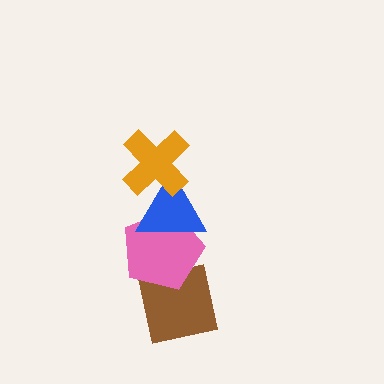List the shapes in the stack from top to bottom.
From top to bottom: the orange cross, the blue triangle, the pink pentagon, the brown square.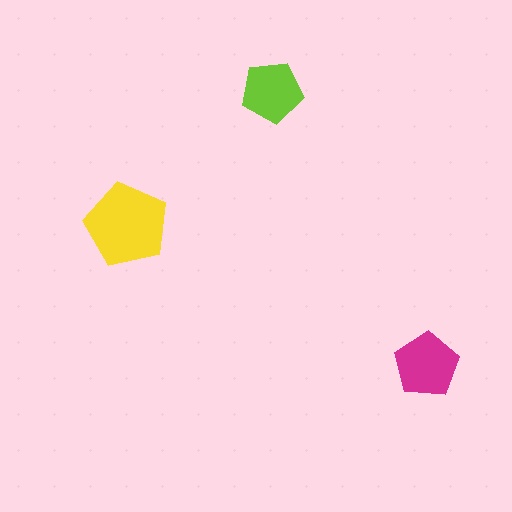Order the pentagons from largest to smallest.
the yellow one, the magenta one, the lime one.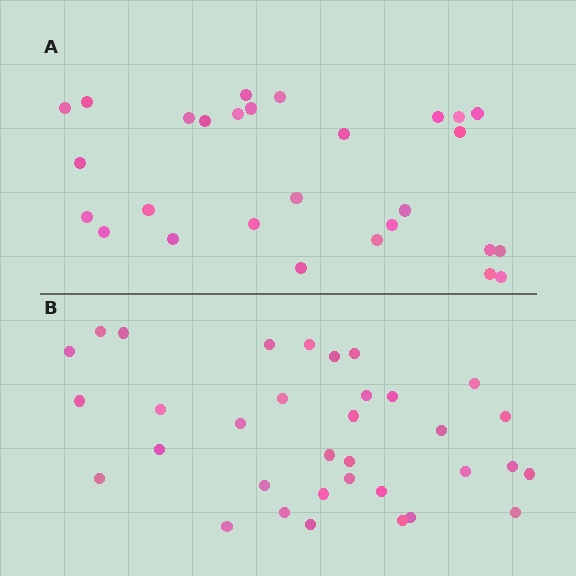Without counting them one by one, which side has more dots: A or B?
Region B (the bottom region) has more dots.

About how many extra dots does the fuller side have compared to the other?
Region B has about 6 more dots than region A.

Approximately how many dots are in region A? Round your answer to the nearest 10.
About 30 dots. (The exact count is 28, which rounds to 30.)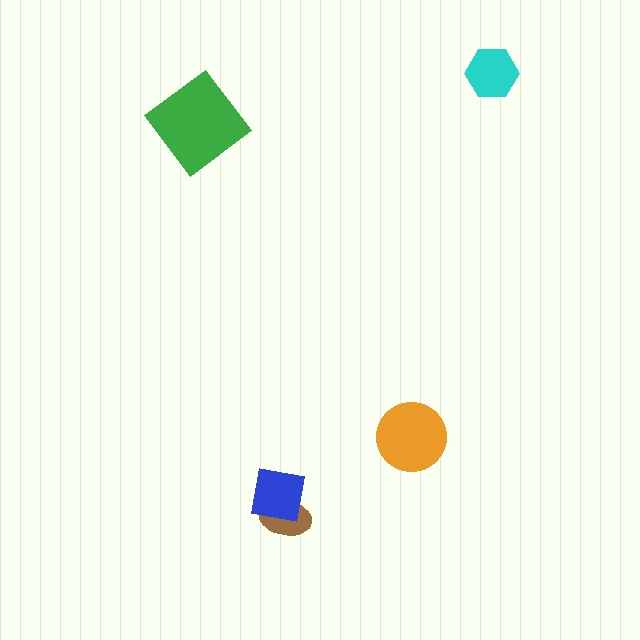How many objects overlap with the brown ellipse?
1 object overlaps with the brown ellipse.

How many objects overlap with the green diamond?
0 objects overlap with the green diamond.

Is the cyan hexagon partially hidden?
No, no other shape covers it.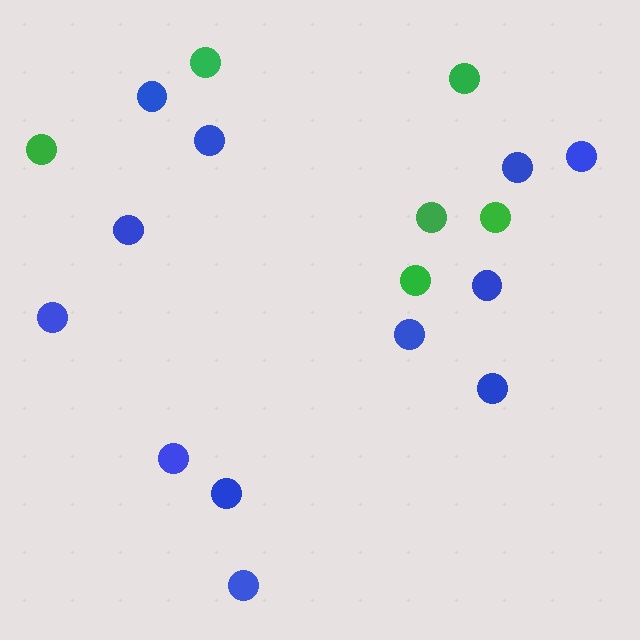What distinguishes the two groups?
There are 2 groups: one group of blue circles (12) and one group of green circles (6).